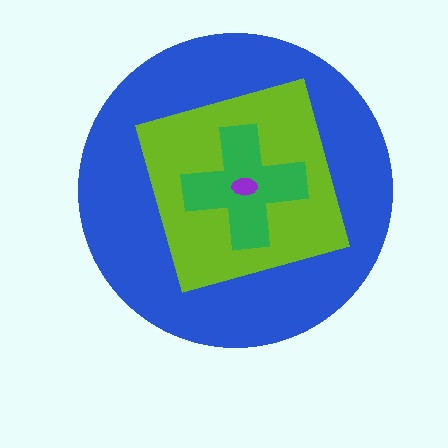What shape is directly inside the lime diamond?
The green cross.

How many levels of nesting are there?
4.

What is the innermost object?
The purple ellipse.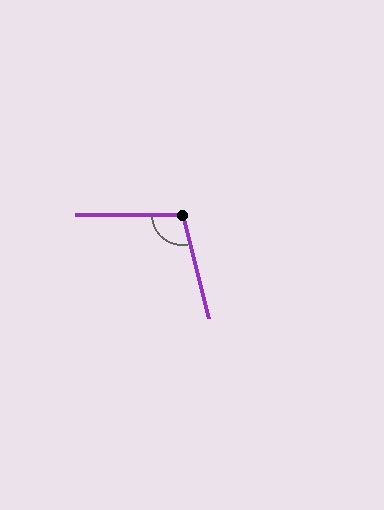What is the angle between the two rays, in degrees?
Approximately 104 degrees.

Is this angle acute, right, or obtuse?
It is obtuse.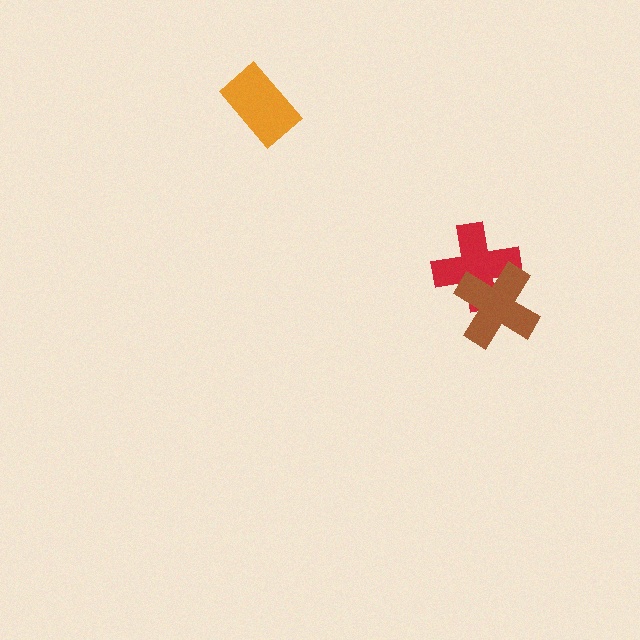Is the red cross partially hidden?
Yes, it is partially covered by another shape.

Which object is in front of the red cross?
The brown cross is in front of the red cross.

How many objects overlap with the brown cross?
1 object overlaps with the brown cross.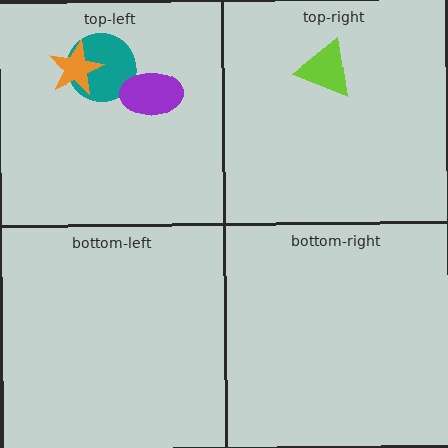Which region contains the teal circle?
The top-left region.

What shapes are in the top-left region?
The teal circle, the purple ellipse, the orange star.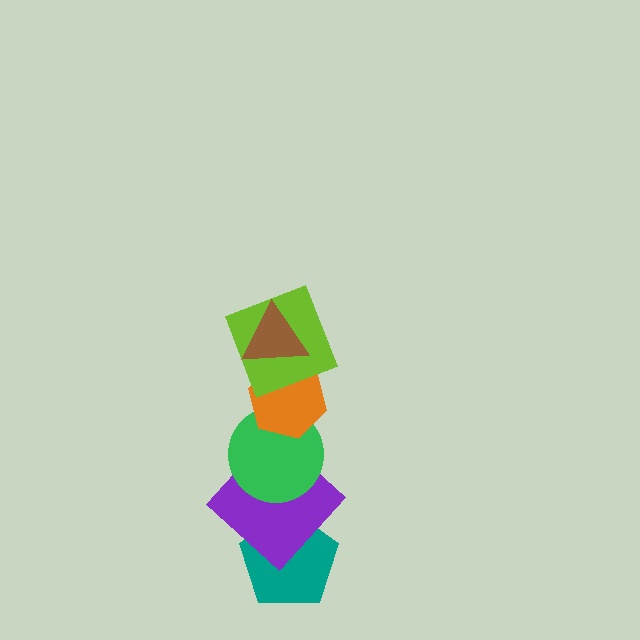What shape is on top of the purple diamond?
The green circle is on top of the purple diamond.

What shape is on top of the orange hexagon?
The lime square is on top of the orange hexagon.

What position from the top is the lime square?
The lime square is 2nd from the top.